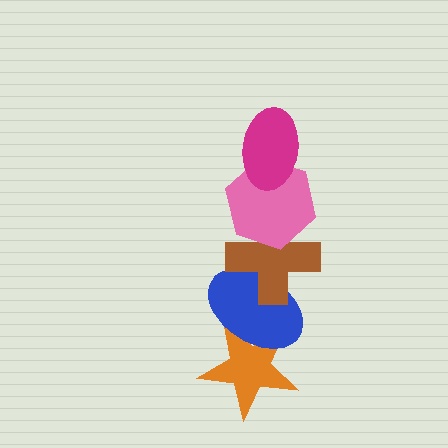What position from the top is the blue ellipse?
The blue ellipse is 4th from the top.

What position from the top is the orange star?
The orange star is 5th from the top.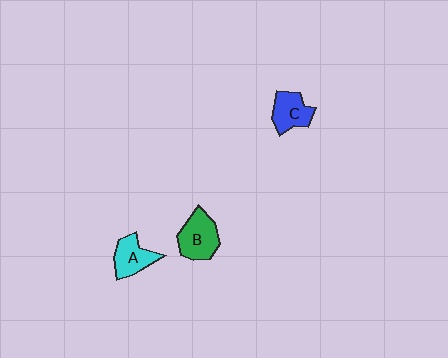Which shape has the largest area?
Shape B (green).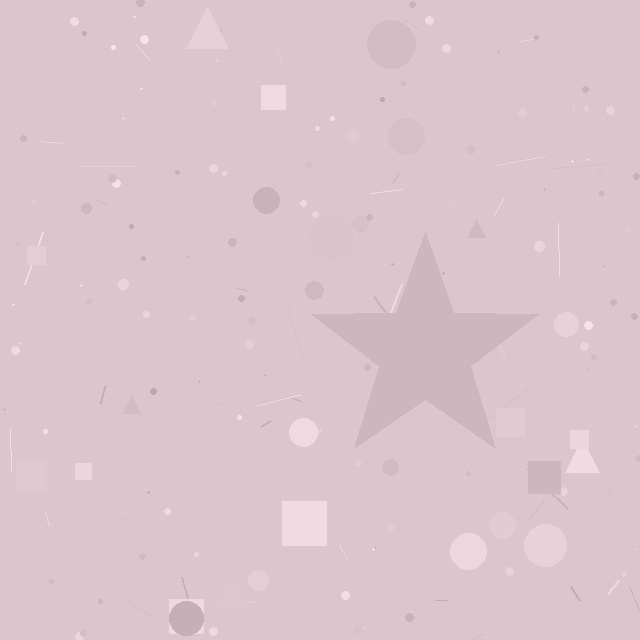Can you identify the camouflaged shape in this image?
The camouflaged shape is a star.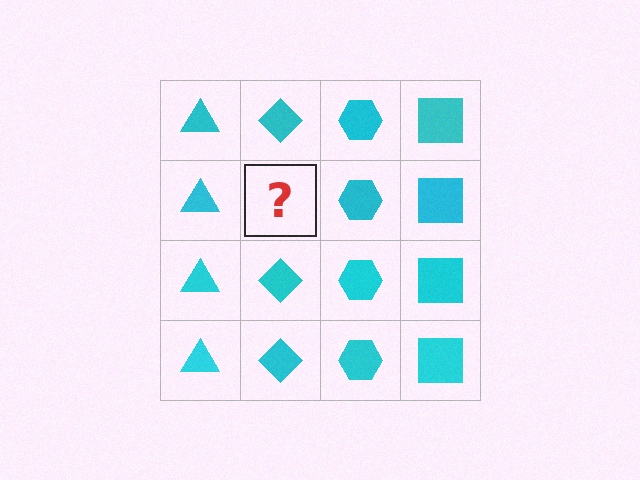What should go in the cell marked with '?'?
The missing cell should contain a cyan diamond.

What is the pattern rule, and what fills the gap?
The rule is that each column has a consistent shape. The gap should be filled with a cyan diamond.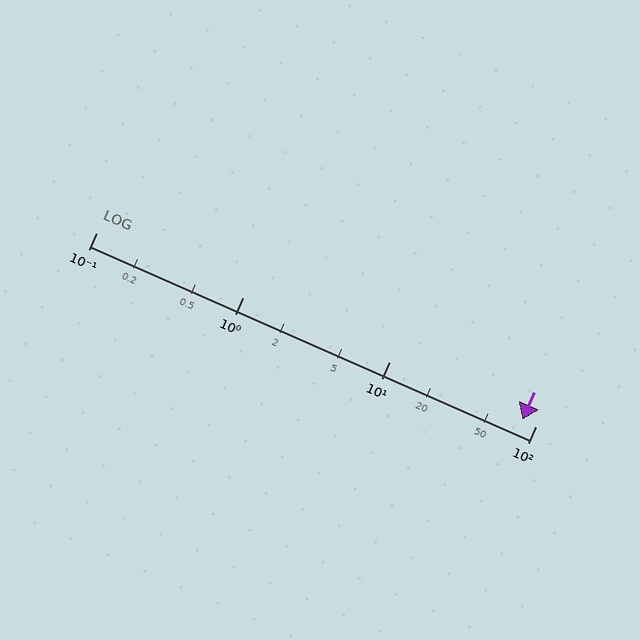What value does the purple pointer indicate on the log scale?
The pointer indicates approximately 81.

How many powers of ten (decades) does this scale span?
The scale spans 3 decades, from 0.1 to 100.